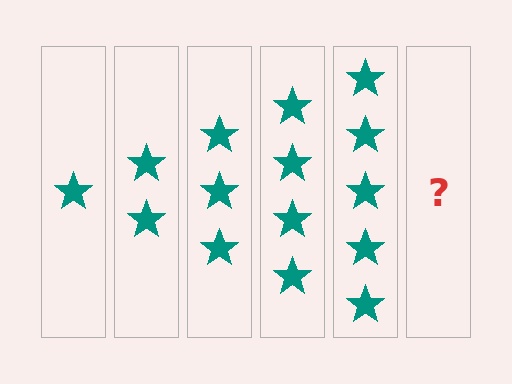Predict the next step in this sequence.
The next step is 6 stars.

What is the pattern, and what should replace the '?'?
The pattern is that each step adds one more star. The '?' should be 6 stars.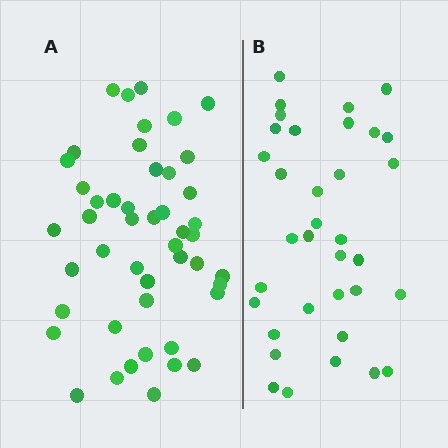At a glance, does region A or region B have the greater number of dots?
Region A (the left region) has more dots.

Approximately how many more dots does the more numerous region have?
Region A has roughly 12 or so more dots than region B.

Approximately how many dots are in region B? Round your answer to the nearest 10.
About 40 dots. (The exact count is 35, which rounds to 40.)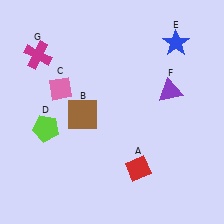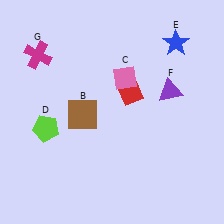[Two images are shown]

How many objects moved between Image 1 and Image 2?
2 objects moved between the two images.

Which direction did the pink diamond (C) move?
The pink diamond (C) moved right.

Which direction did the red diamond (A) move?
The red diamond (A) moved up.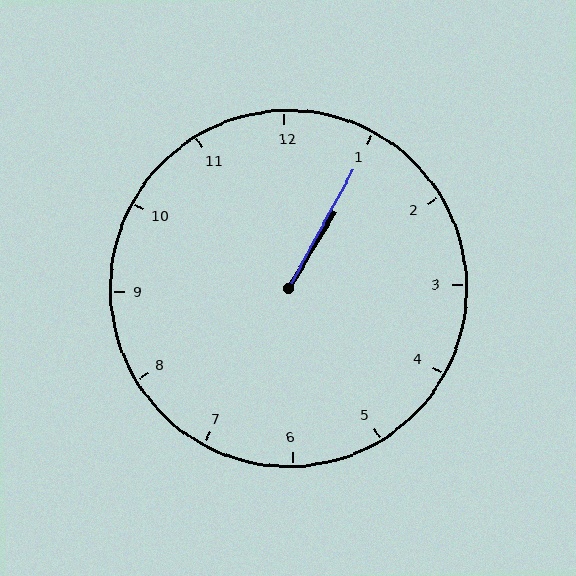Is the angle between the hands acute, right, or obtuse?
It is acute.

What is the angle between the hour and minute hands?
Approximately 2 degrees.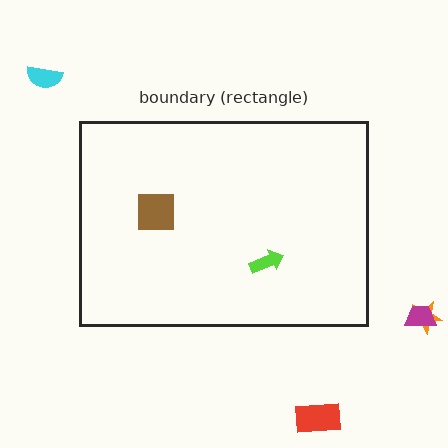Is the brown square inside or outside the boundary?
Inside.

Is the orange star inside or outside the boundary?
Outside.